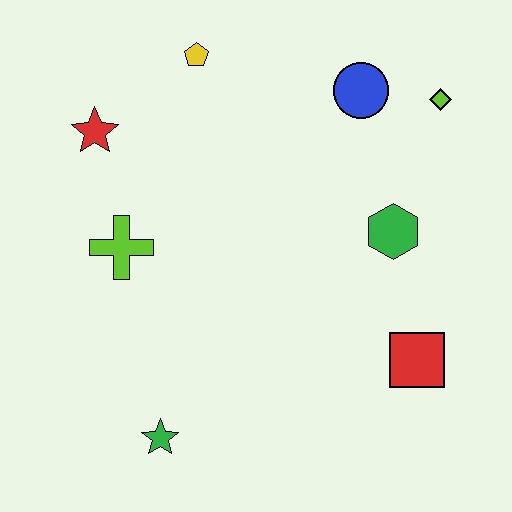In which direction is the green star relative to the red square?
The green star is to the left of the red square.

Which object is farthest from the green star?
The lime diamond is farthest from the green star.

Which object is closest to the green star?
The lime cross is closest to the green star.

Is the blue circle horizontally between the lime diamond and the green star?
Yes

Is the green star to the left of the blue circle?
Yes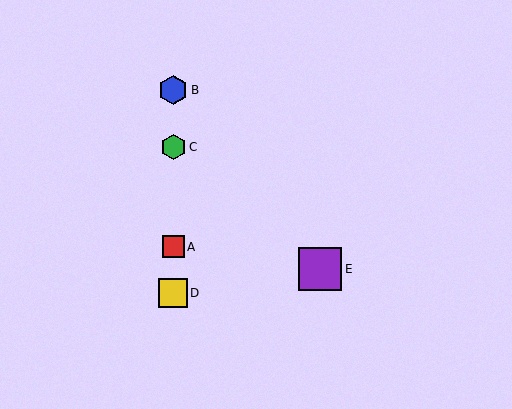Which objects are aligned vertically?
Objects A, B, C, D are aligned vertically.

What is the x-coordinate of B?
Object B is at x≈173.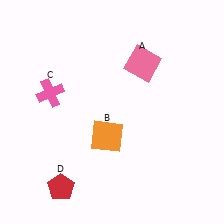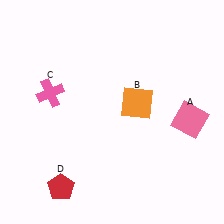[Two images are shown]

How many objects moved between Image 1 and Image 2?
2 objects moved between the two images.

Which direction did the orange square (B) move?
The orange square (B) moved up.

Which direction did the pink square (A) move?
The pink square (A) moved down.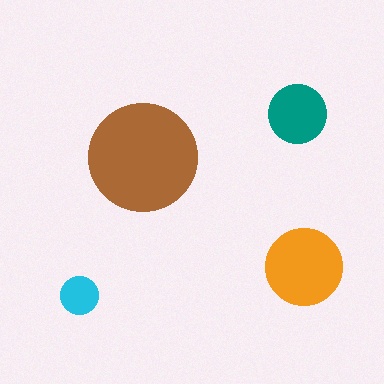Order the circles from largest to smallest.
the brown one, the orange one, the teal one, the cyan one.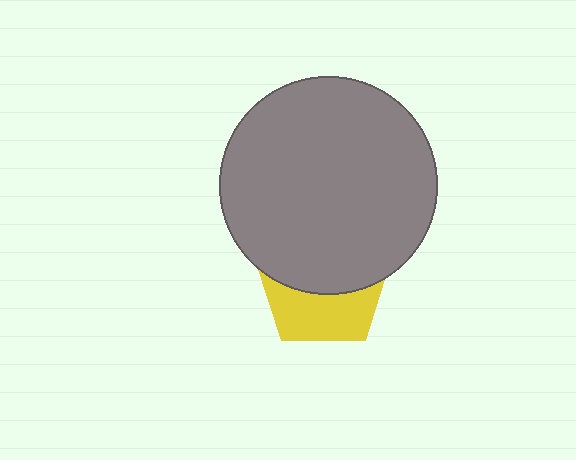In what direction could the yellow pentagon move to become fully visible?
The yellow pentagon could move down. That would shift it out from behind the gray circle entirely.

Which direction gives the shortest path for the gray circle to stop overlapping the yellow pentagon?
Moving up gives the shortest separation.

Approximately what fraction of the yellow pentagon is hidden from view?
Roughly 57% of the yellow pentagon is hidden behind the gray circle.